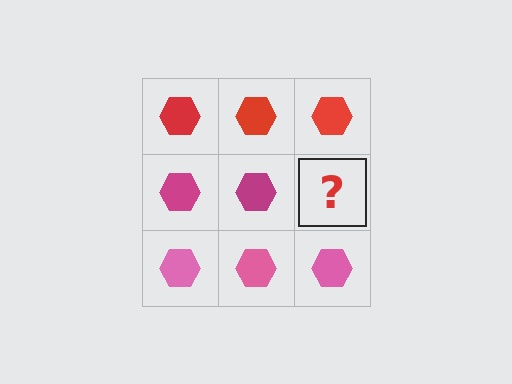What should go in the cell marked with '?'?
The missing cell should contain a magenta hexagon.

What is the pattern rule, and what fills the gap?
The rule is that each row has a consistent color. The gap should be filled with a magenta hexagon.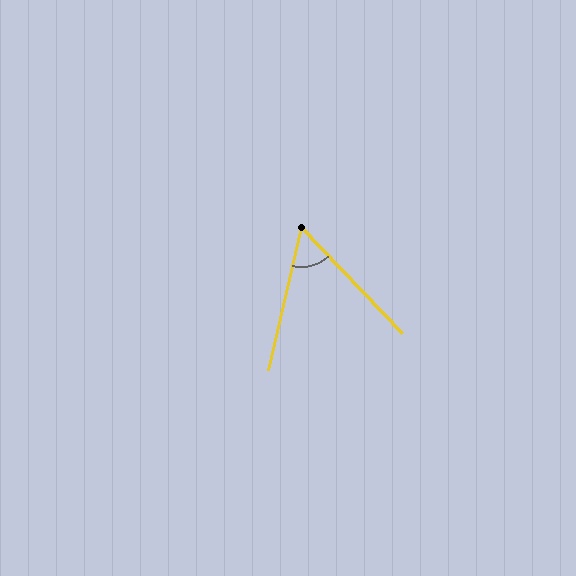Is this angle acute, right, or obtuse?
It is acute.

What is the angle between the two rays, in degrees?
Approximately 56 degrees.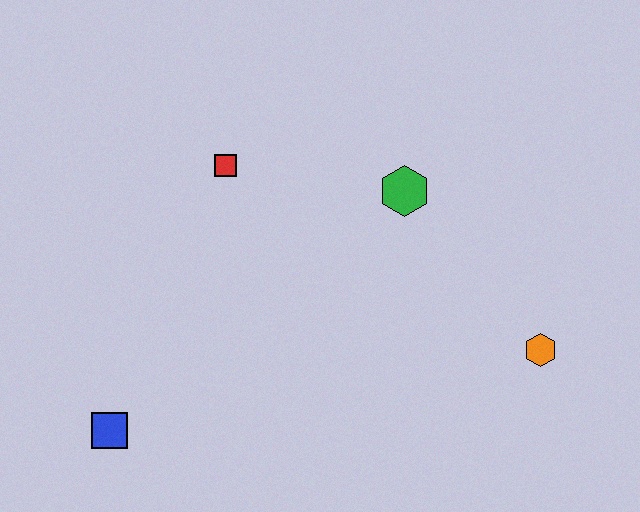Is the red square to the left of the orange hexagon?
Yes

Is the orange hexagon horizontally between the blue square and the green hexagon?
No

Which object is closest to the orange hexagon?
The green hexagon is closest to the orange hexagon.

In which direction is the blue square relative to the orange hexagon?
The blue square is to the left of the orange hexagon.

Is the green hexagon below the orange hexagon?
No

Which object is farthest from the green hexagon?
The blue square is farthest from the green hexagon.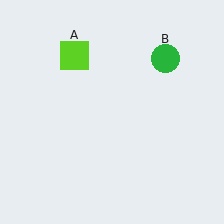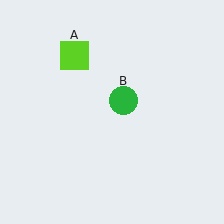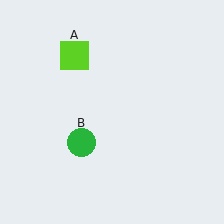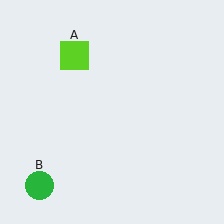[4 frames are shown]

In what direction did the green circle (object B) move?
The green circle (object B) moved down and to the left.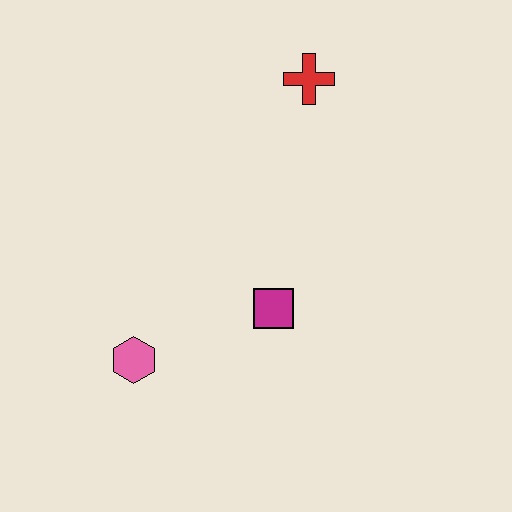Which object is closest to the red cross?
The magenta square is closest to the red cross.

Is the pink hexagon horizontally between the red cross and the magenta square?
No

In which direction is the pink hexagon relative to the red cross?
The pink hexagon is below the red cross.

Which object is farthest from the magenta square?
The red cross is farthest from the magenta square.